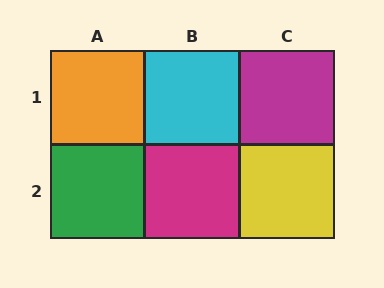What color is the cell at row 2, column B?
Magenta.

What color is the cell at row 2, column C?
Yellow.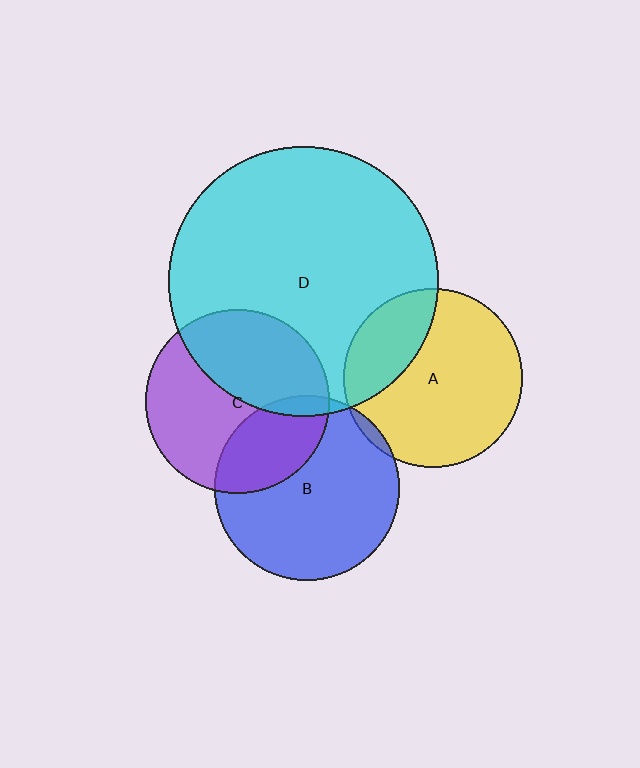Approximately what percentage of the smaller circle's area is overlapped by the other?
Approximately 5%.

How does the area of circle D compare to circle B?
Approximately 2.1 times.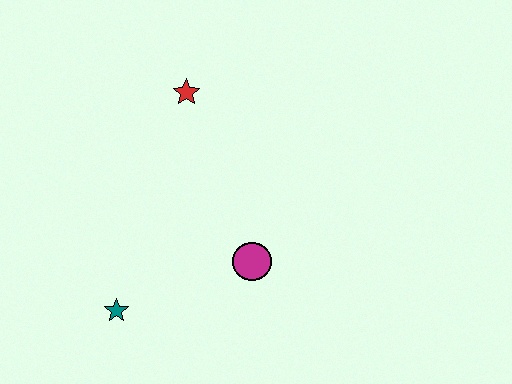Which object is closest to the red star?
The magenta circle is closest to the red star.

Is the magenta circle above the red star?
No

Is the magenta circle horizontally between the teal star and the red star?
No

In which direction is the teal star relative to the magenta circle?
The teal star is to the left of the magenta circle.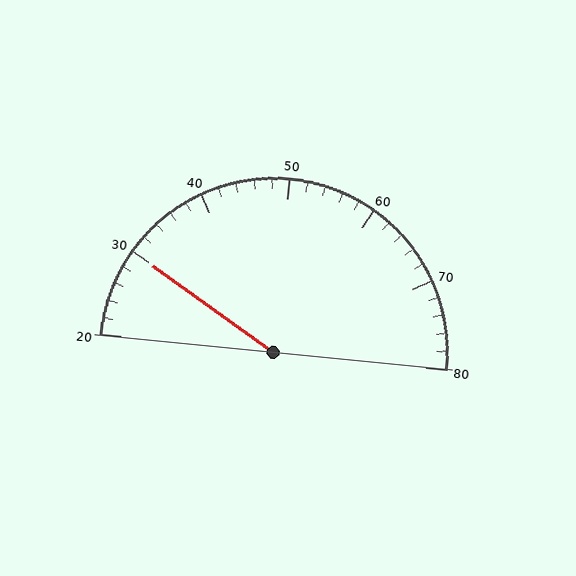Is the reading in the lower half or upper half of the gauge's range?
The reading is in the lower half of the range (20 to 80).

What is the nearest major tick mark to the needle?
The nearest major tick mark is 30.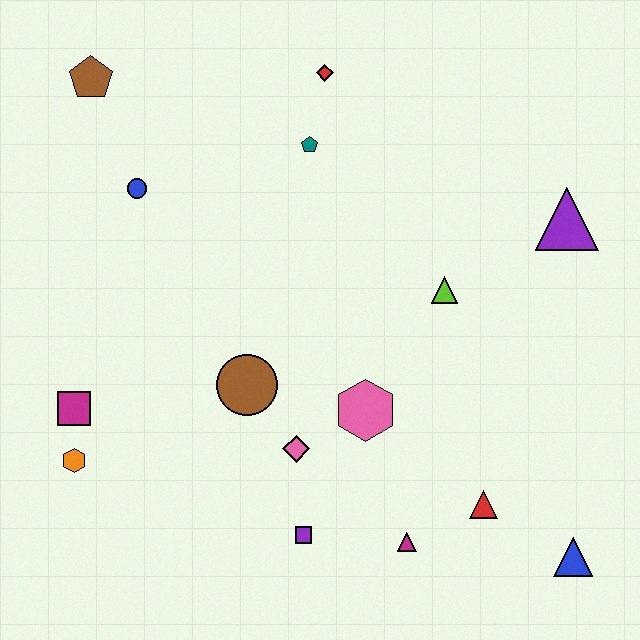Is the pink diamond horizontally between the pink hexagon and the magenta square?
Yes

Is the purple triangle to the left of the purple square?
No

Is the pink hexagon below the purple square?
No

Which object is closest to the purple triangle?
The lime triangle is closest to the purple triangle.